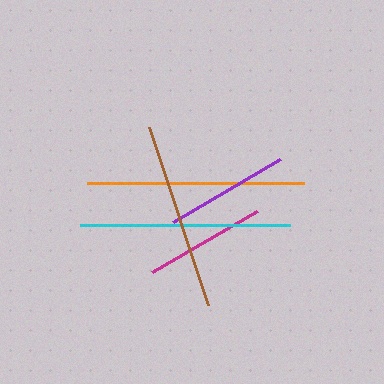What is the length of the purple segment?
The purple segment is approximately 124 pixels long.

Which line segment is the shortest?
The magenta line is the shortest at approximately 122 pixels.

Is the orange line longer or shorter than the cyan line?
The orange line is longer than the cyan line.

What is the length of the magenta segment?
The magenta segment is approximately 122 pixels long.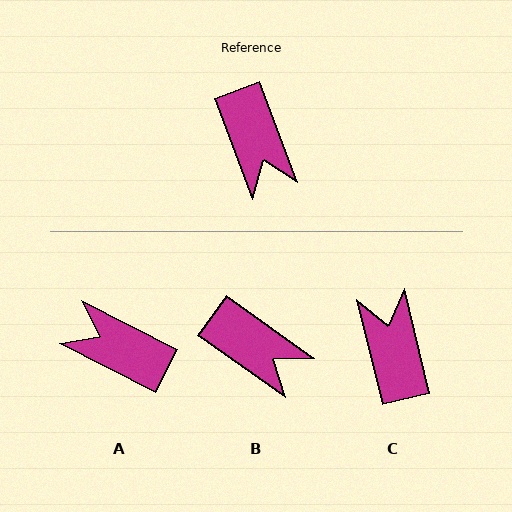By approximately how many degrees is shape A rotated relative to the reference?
Approximately 138 degrees clockwise.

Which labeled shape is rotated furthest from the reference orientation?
C, about 173 degrees away.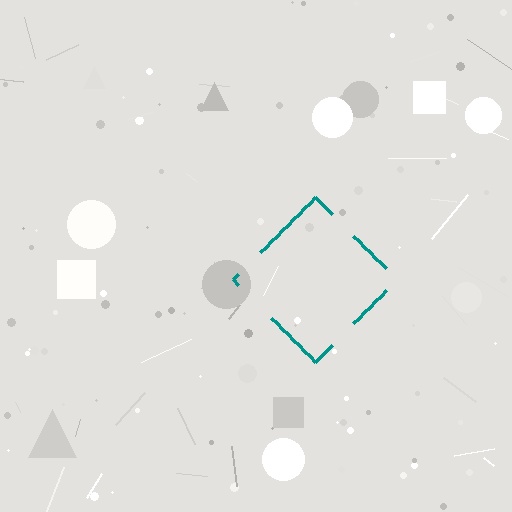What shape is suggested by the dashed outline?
The dashed outline suggests a diamond.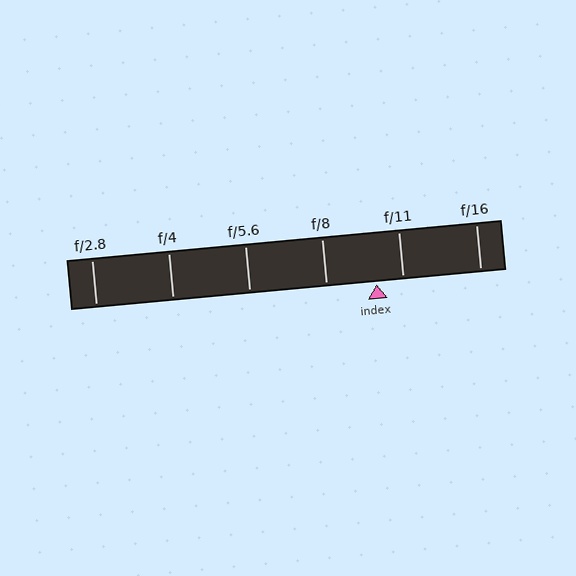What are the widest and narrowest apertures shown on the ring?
The widest aperture shown is f/2.8 and the narrowest is f/16.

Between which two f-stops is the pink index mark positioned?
The index mark is between f/8 and f/11.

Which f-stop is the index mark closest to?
The index mark is closest to f/11.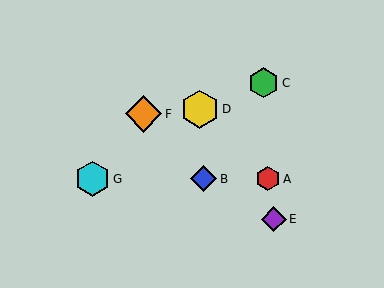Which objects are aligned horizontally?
Objects A, B, G are aligned horizontally.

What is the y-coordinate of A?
Object A is at y≈179.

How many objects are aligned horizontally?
3 objects (A, B, G) are aligned horizontally.